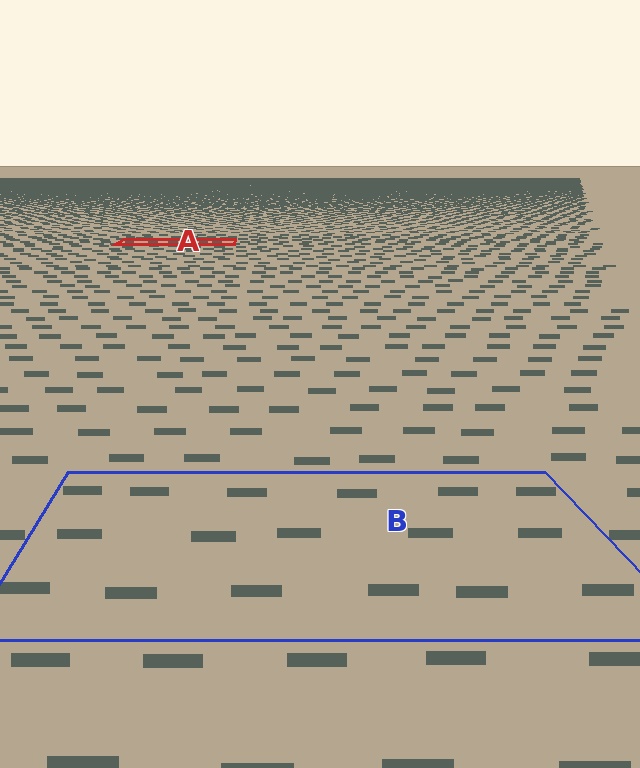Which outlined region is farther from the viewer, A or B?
Region A is farther from the viewer — the texture elements inside it appear smaller and more densely packed.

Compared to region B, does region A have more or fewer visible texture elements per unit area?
Region A has more texture elements per unit area — they are packed more densely because it is farther away.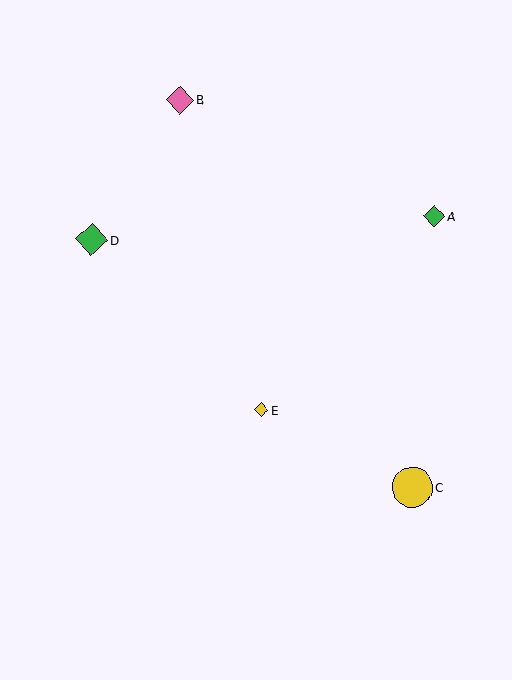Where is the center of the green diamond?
The center of the green diamond is at (91, 240).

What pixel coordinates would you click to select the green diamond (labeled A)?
Click at (434, 216) to select the green diamond A.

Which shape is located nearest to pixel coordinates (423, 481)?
The yellow circle (labeled C) at (412, 487) is nearest to that location.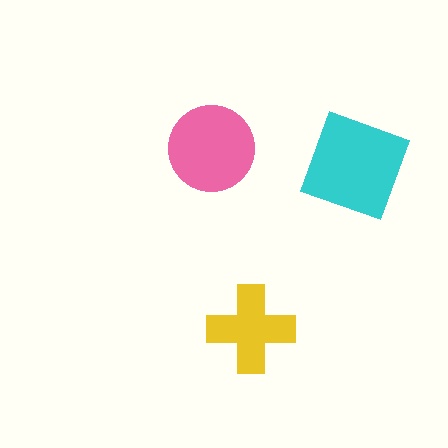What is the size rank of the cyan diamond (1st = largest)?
1st.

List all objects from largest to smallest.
The cyan diamond, the pink circle, the yellow cross.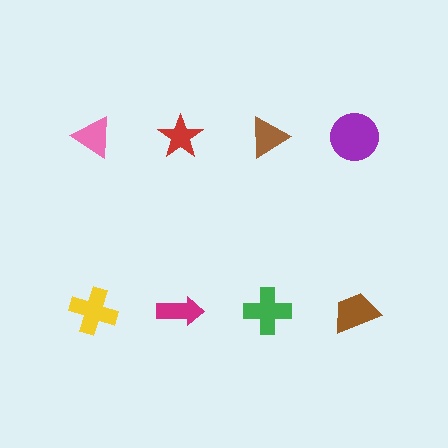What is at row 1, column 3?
A brown triangle.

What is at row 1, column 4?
A purple circle.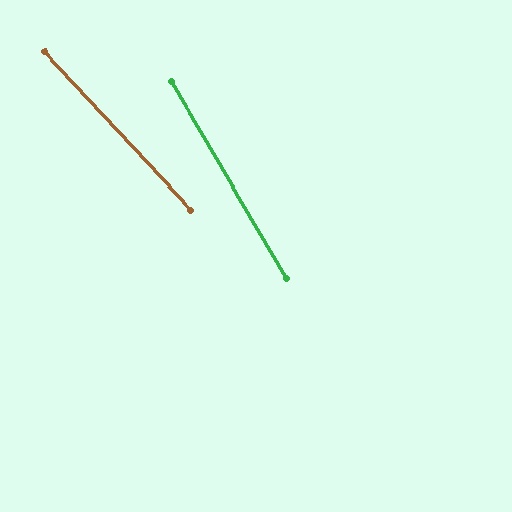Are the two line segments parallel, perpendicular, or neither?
Neither parallel nor perpendicular — they differ by about 13°.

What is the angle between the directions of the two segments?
Approximately 13 degrees.